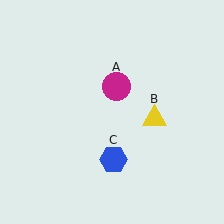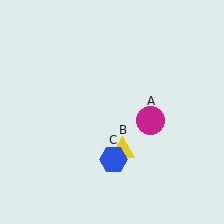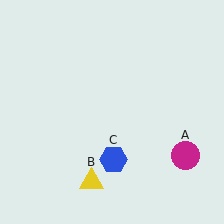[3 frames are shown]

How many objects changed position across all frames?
2 objects changed position: magenta circle (object A), yellow triangle (object B).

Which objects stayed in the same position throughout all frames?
Blue hexagon (object C) remained stationary.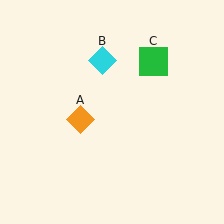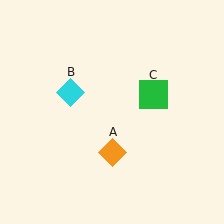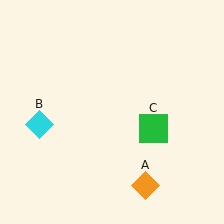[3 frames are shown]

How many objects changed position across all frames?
3 objects changed position: orange diamond (object A), cyan diamond (object B), green square (object C).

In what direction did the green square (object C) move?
The green square (object C) moved down.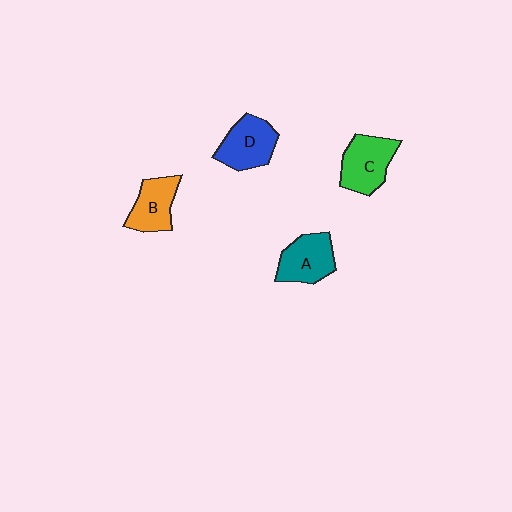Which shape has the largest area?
Shape C (green).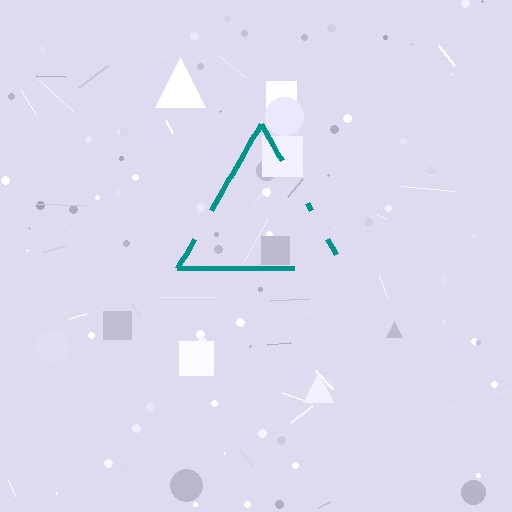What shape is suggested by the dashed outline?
The dashed outline suggests a triangle.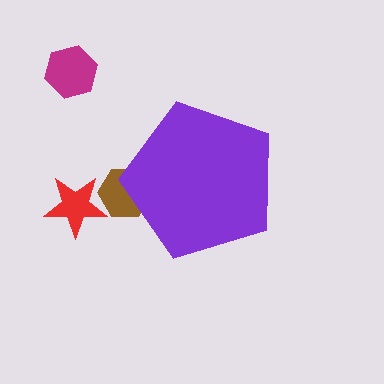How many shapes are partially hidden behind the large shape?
1 shape is partially hidden.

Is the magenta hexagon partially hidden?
No, the magenta hexagon is fully visible.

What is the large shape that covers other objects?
A purple pentagon.